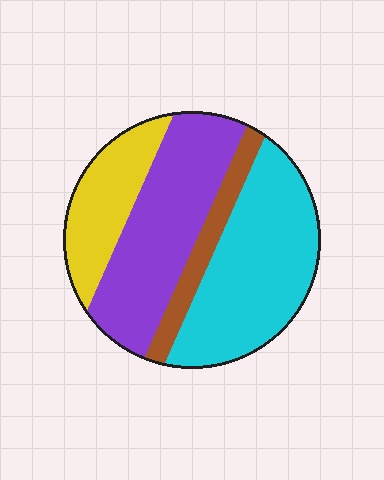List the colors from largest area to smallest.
From largest to smallest: cyan, purple, yellow, brown.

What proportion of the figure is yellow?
Yellow covers around 20% of the figure.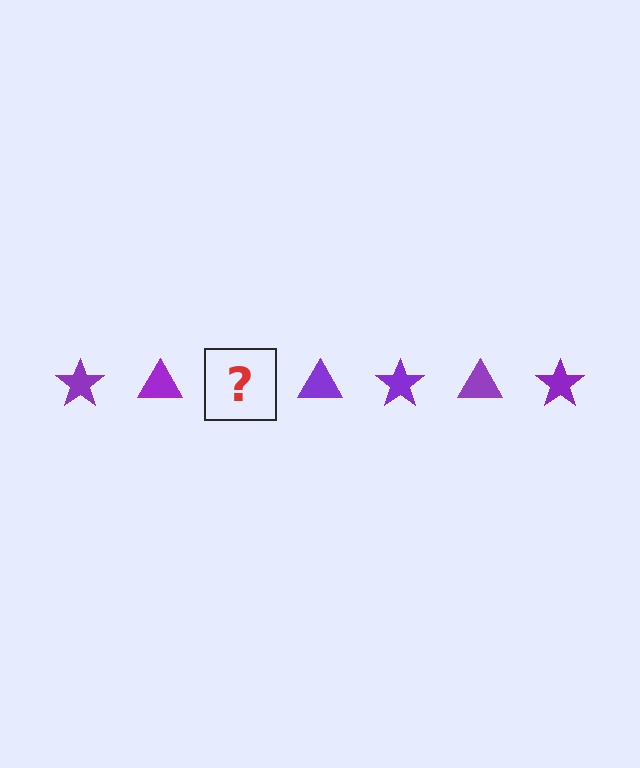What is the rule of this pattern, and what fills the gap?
The rule is that the pattern cycles through star, triangle shapes in purple. The gap should be filled with a purple star.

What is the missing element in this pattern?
The missing element is a purple star.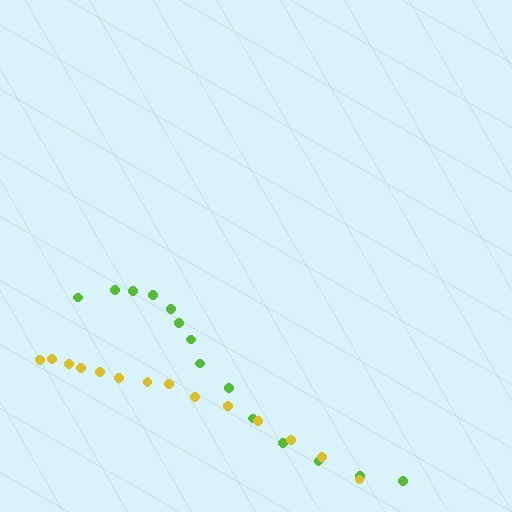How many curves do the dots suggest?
There are 2 distinct paths.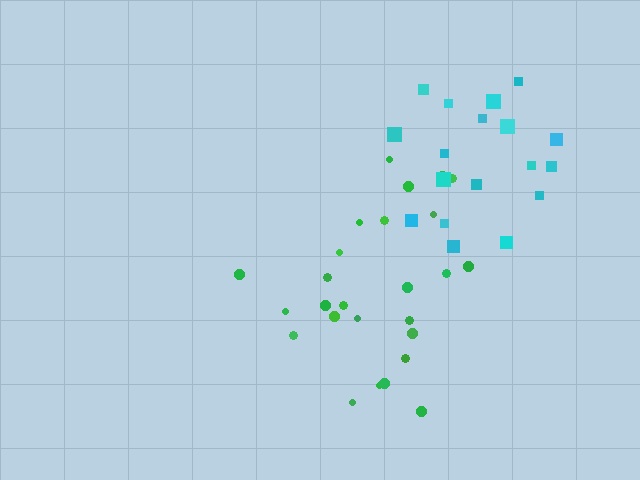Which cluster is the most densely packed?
Cyan.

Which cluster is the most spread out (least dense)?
Green.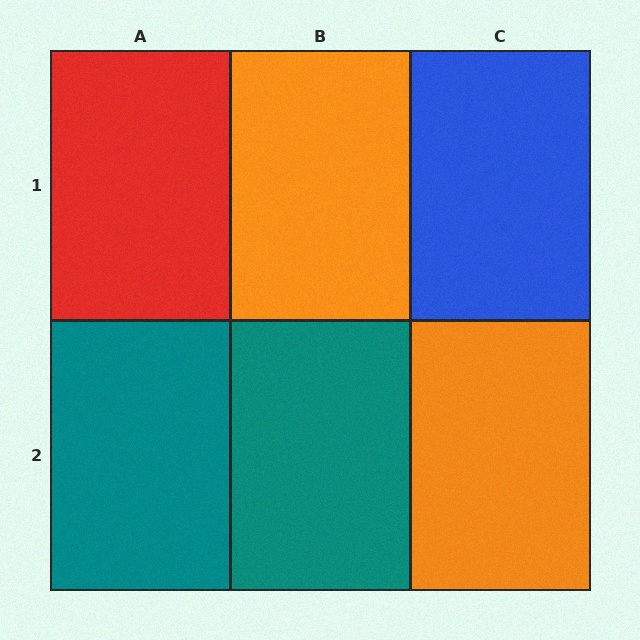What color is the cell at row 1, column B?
Orange.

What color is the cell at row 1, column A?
Red.